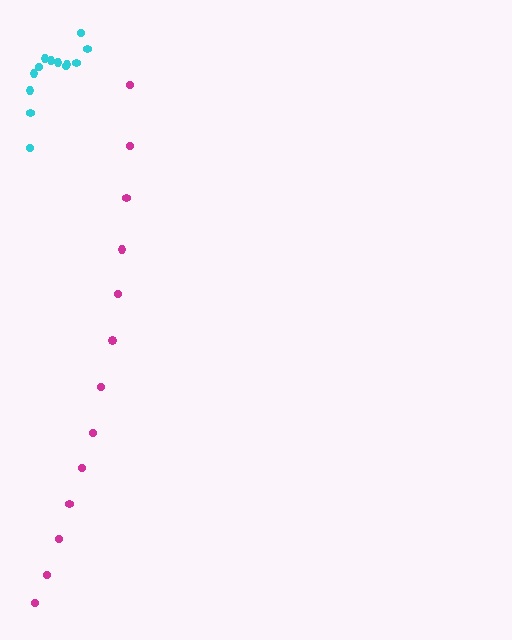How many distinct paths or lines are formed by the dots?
There are 2 distinct paths.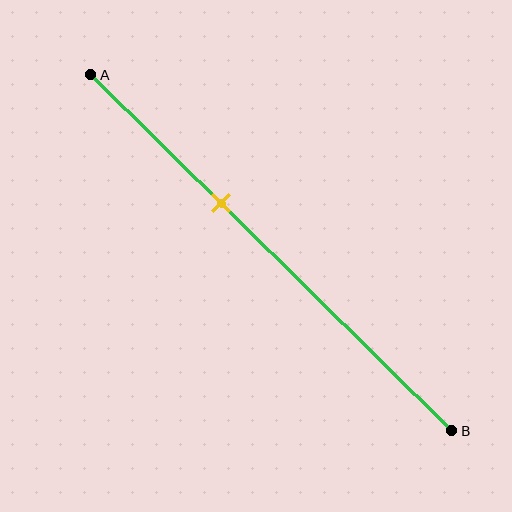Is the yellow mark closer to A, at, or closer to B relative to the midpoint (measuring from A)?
The yellow mark is closer to point A than the midpoint of segment AB.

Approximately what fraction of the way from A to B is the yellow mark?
The yellow mark is approximately 35% of the way from A to B.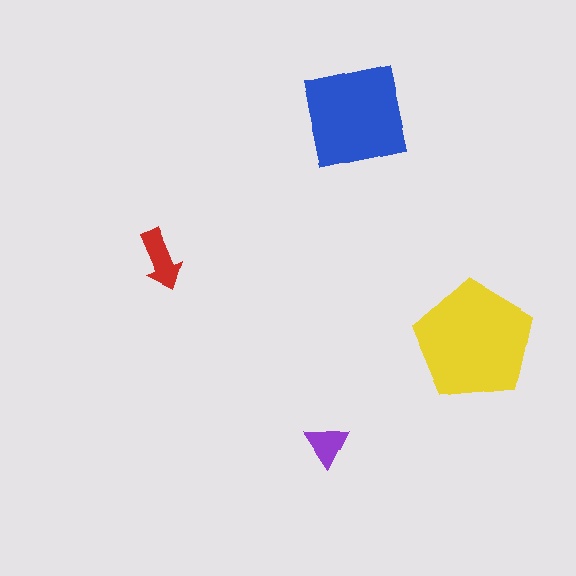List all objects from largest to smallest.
The yellow pentagon, the blue square, the red arrow, the purple triangle.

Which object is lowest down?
The purple triangle is bottommost.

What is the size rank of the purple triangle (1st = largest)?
4th.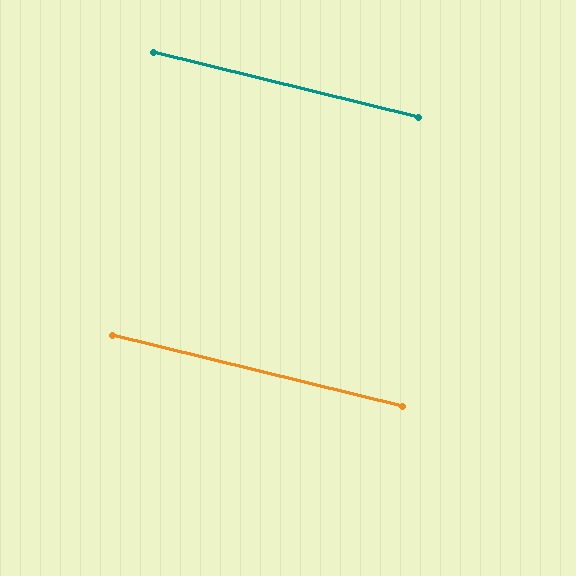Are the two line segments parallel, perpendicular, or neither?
Parallel — their directions differ by only 0.1°.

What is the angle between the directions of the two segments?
Approximately 0 degrees.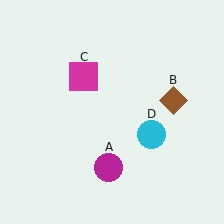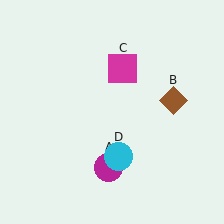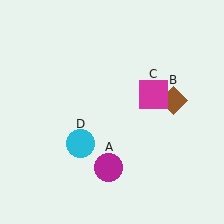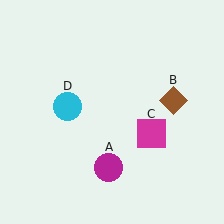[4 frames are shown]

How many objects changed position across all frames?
2 objects changed position: magenta square (object C), cyan circle (object D).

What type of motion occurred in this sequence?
The magenta square (object C), cyan circle (object D) rotated clockwise around the center of the scene.